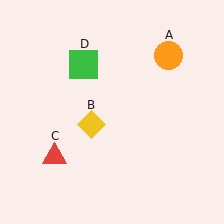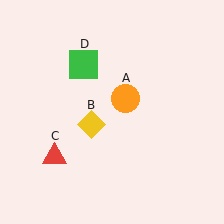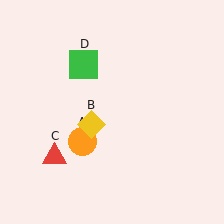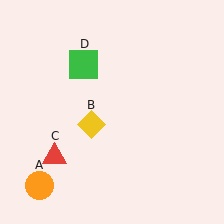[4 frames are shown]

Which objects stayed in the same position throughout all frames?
Yellow diamond (object B) and red triangle (object C) and green square (object D) remained stationary.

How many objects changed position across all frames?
1 object changed position: orange circle (object A).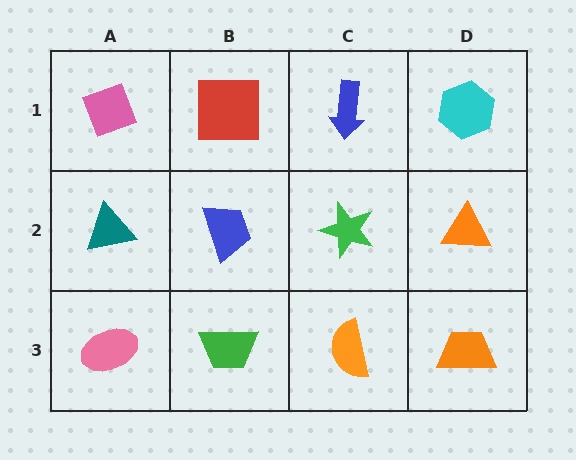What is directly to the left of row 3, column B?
A pink ellipse.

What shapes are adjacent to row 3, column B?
A blue trapezoid (row 2, column B), a pink ellipse (row 3, column A), an orange semicircle (row 3, column C).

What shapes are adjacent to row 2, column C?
A blue arrow (row 1, column C), an orange semicircle (row 3, column C), a blue trapezoid (row 2, column B), an orange triangle (row 2, column D).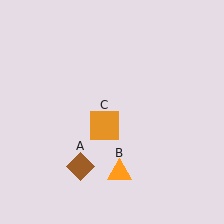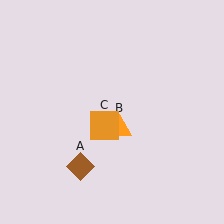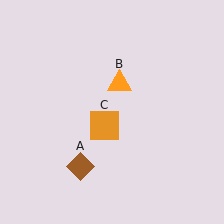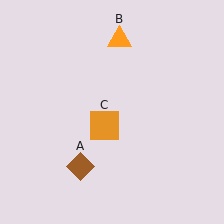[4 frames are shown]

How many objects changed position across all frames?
1 object changed position: orange triangle (object B).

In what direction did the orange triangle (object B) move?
The orange triangle (object B) moved up.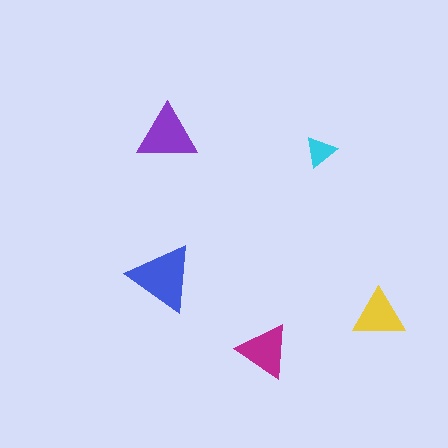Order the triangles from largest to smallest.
the blue one, the purple one, the magenta one, the yellow one, the cyan one.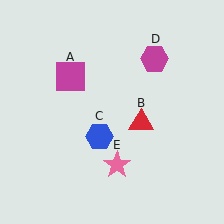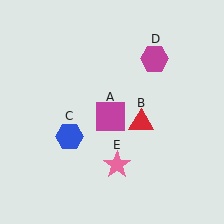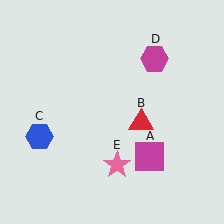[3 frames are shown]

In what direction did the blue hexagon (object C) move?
The blue hexagon (object C) moved left.